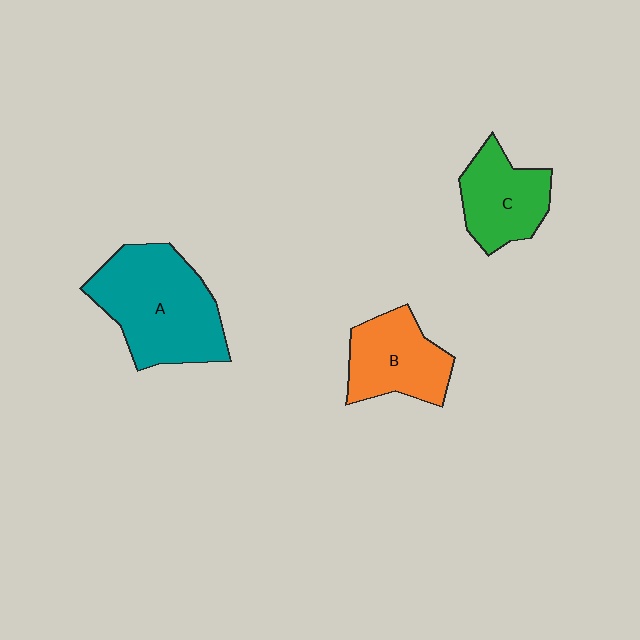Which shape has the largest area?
Shape A (teal).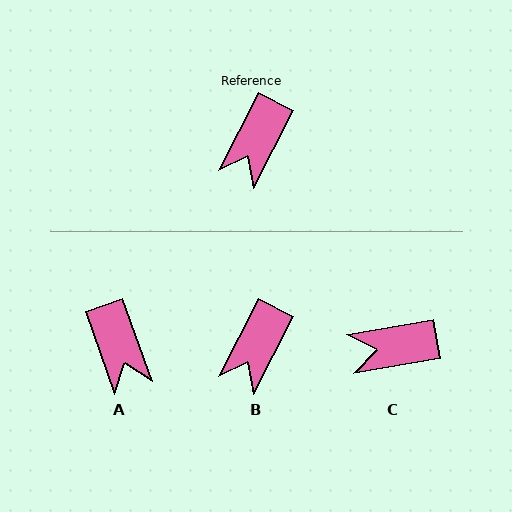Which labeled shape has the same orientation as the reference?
B.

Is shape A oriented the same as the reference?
No, it is off by about 47 degrees.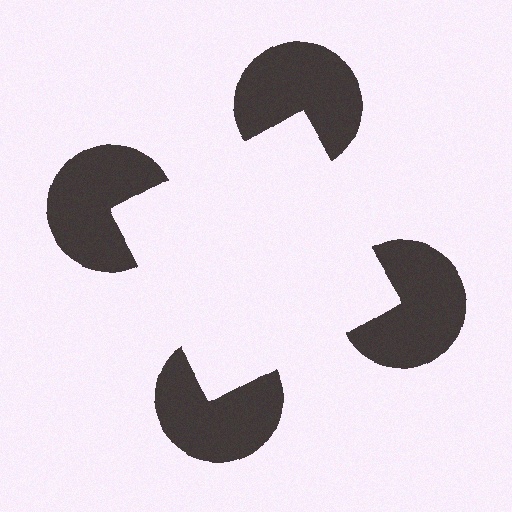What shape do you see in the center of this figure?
An illusory square — its edges are inferred from the aligned wedge cuts in the pac-man discs, not physically drawn.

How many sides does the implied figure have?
4 sides.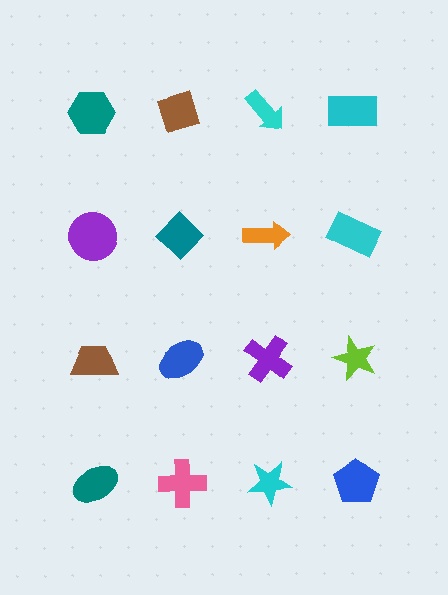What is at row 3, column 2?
A blue ellipse.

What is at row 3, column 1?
A brown trapezoid.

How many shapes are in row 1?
4 shapes.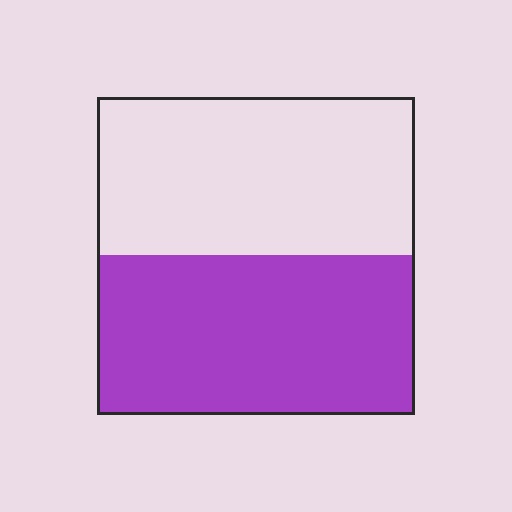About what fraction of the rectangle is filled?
About one half (1/2).